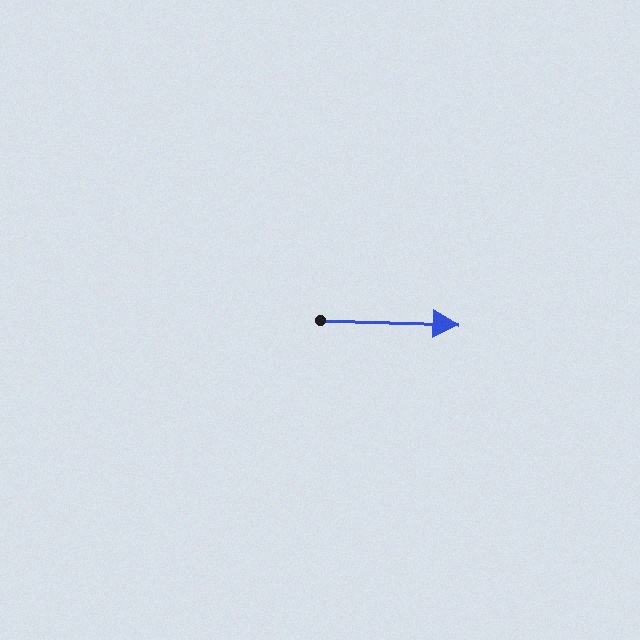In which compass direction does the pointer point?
East.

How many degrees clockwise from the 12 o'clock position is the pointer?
Approximately 92 degrees.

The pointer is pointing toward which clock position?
Roughly 3 o'clock.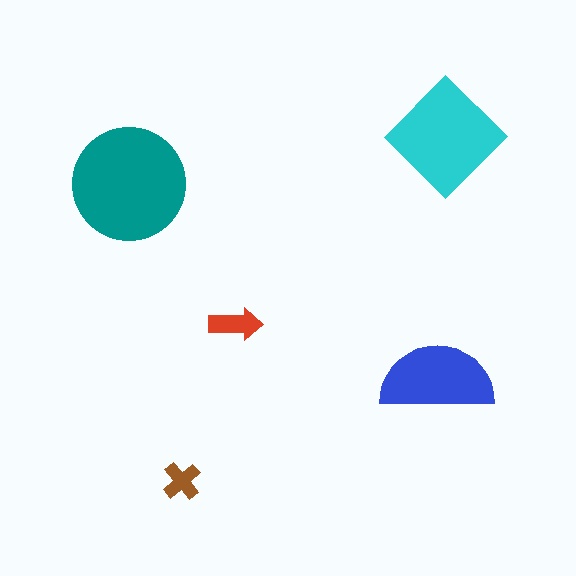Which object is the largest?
The teal circle.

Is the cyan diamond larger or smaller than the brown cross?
Larger.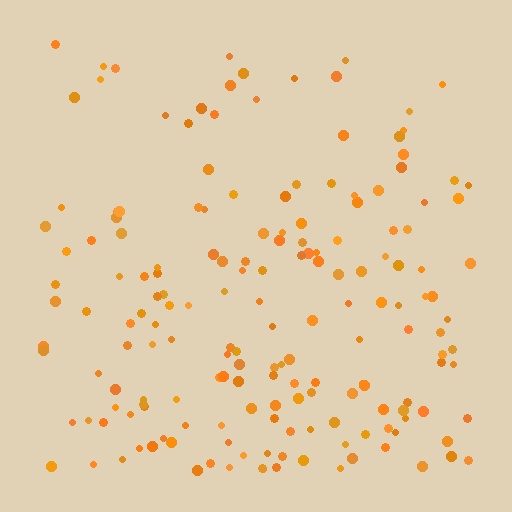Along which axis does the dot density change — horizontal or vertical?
Vertical.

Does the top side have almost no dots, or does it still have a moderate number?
Still a moderate number, just noticeably fewer than the bottom.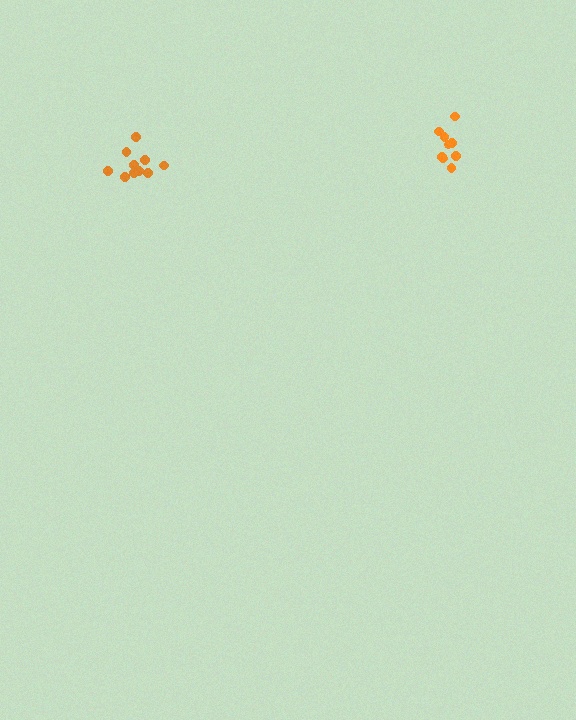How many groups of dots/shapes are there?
There are 2 groups.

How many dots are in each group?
Group 1: 11 dots, Group 2: 9 dots (20 total).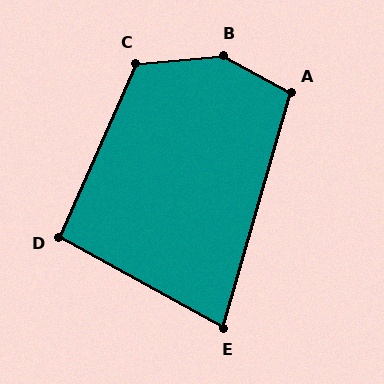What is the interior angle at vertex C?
Approximately 119 degrees (obtuse).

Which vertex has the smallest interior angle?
E, at approximately 77 degrees.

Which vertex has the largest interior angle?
B, at approximately 146 degrees.